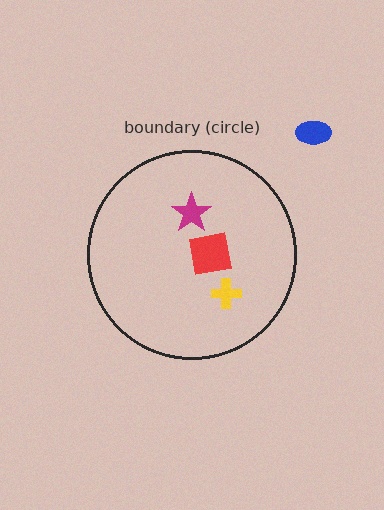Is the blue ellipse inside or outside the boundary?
Outside.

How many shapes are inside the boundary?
3 inside, 1 outside.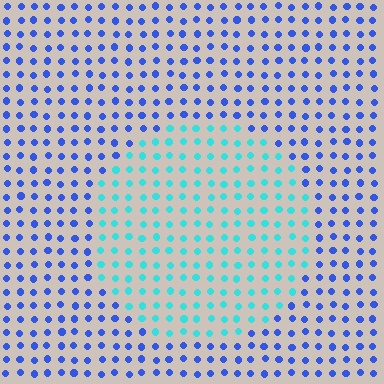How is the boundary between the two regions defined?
The boundary is defined purely by a slight shift in hue (about 50 degrees). Spacing, size, and orientation are identical on both sides.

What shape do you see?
I see a circle.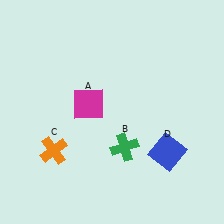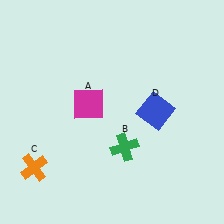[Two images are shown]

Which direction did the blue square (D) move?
The blue square (D) moved up.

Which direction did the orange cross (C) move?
The orange cross (C) moved left.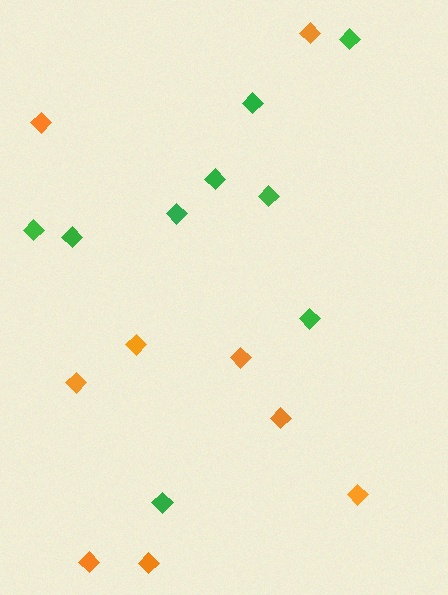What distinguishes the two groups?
There are 2 groups: one group of green diamonds (9) and one group of orange diamonds (9).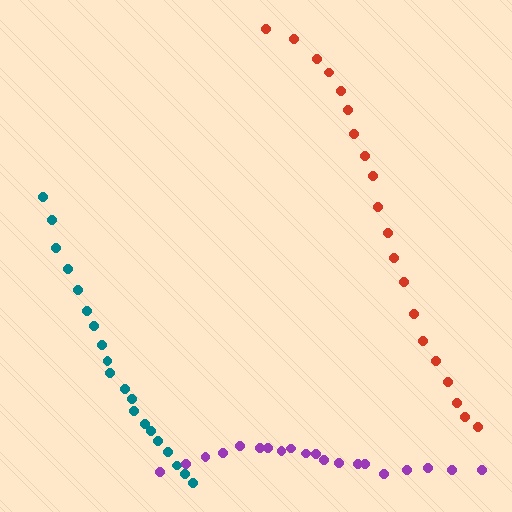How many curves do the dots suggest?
There are 3 distinct paths.